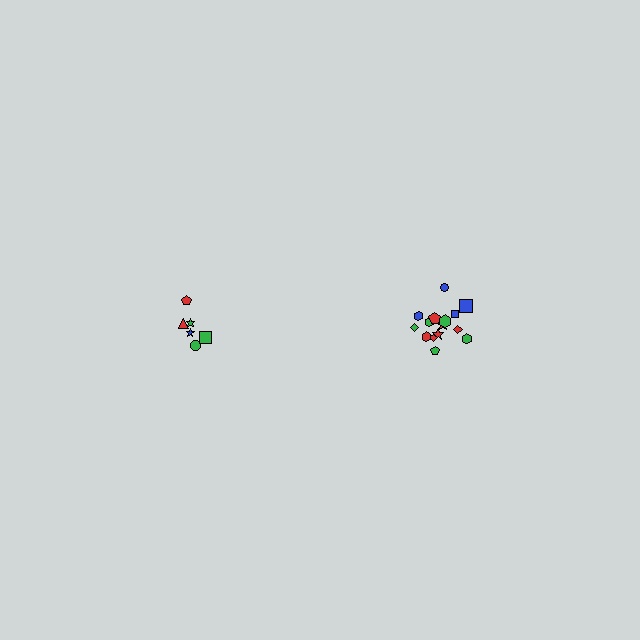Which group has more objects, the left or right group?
The right group.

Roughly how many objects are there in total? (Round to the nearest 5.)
Roughly 20 objects in total.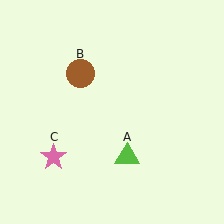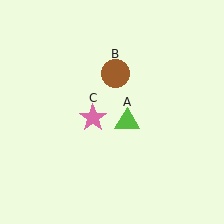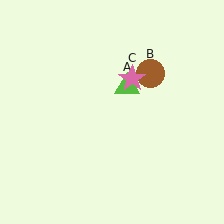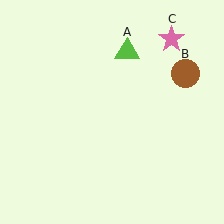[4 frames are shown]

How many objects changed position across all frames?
3 objects changed position: lime triangle (object A), brown circle (object B), pink star (object C).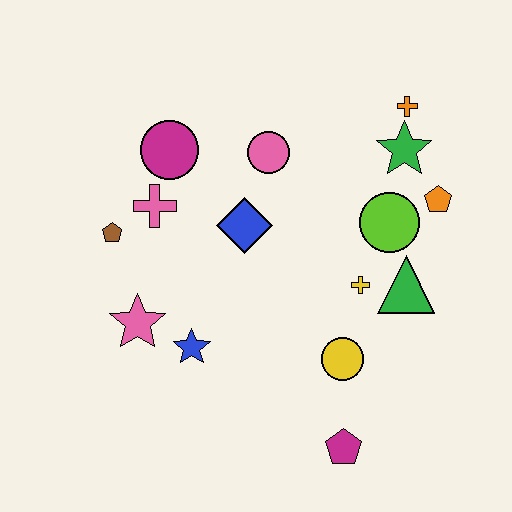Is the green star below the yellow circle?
No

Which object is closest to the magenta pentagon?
The yellow circle is closest to the magenta pentagon.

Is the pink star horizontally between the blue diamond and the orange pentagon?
No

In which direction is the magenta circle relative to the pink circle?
The magenta circle is to the left of the pink circle.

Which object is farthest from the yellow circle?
The magenta circle is farthest from the yellow circle.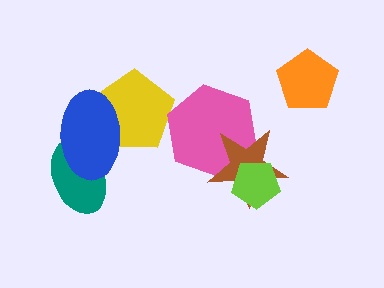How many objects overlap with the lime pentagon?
1 object overlaps with the lime pentagon.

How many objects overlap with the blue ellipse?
2 objects overlap with the blue ellipse.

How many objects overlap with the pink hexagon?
2 objects overlap with the pink hexagon.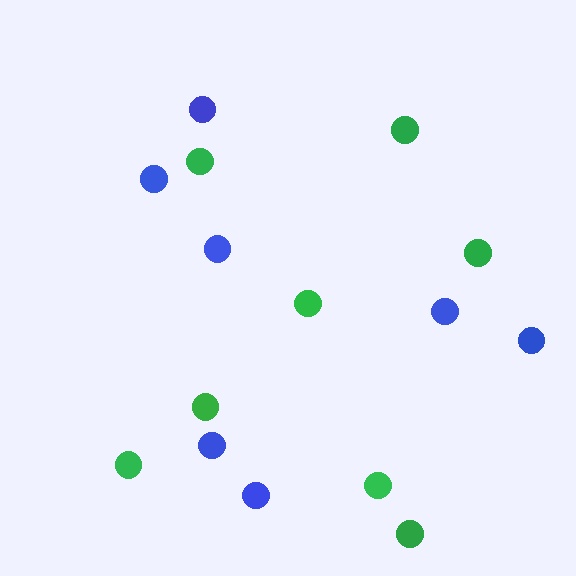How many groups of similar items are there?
There are 2 groups: one group of green circles (8) and one group of blue circles (7).